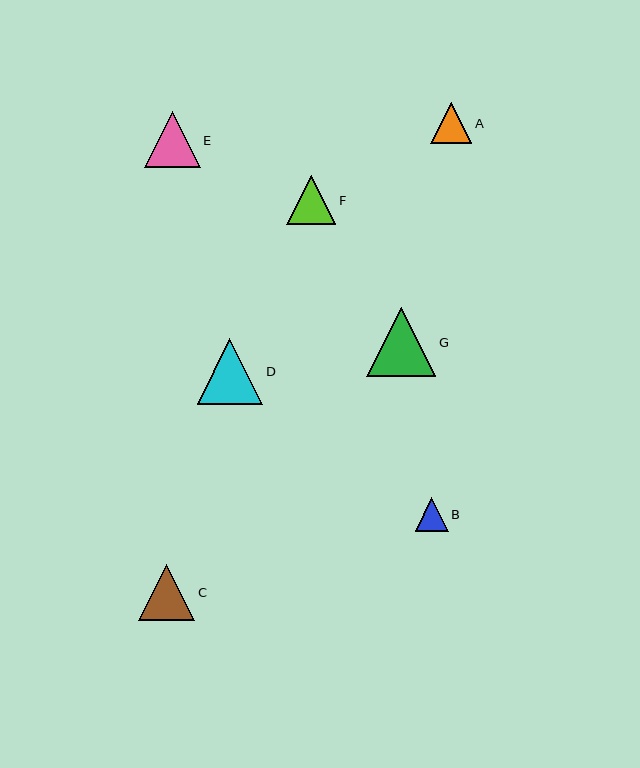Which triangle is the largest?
Triangle G is the largest with a size of approximately 69 pixels.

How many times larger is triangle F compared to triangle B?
Triangle F is approximately 1.5 times the size of triangle B.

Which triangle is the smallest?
Triangle B is the smallest with a size of approximately 33 pixels.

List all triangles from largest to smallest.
From largest to smallest: G, D, C, E, F, A, B.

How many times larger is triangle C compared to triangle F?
Triangle C is approximately 1.2 times the size of triangle F.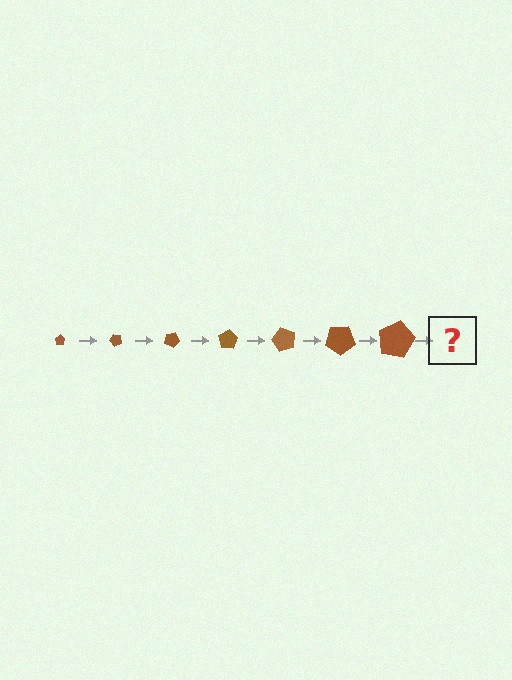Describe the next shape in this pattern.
It should be a pentagon, larger than the previous one and rotated 350 degrees from the start.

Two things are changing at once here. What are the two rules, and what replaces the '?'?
The two rules are that the pentagon grows larger each step and it rotates 50 degrees each step. The '?' should be a pentagon, larger than the previous one and rotated 350 degrees from the start.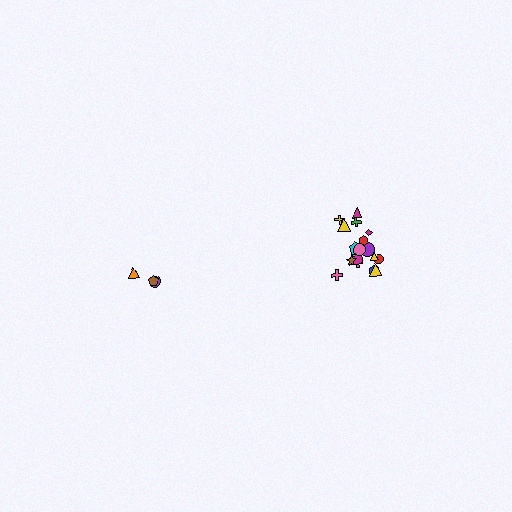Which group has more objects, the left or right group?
The right group.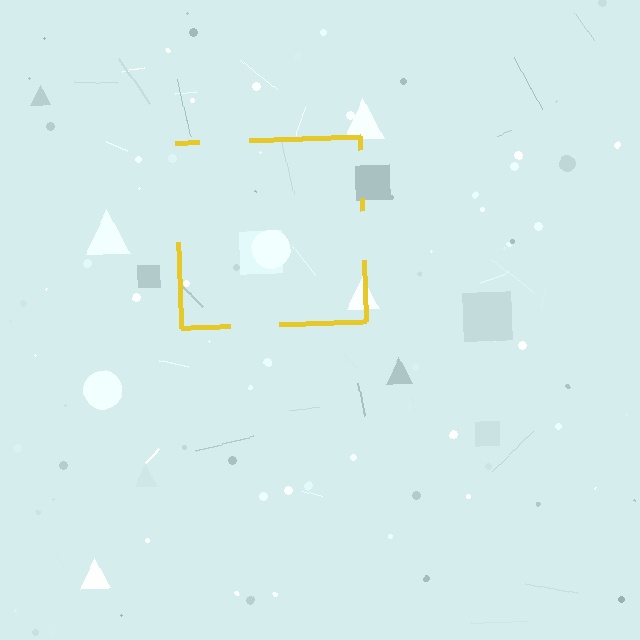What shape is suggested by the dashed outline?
The dashed outline suggests a square.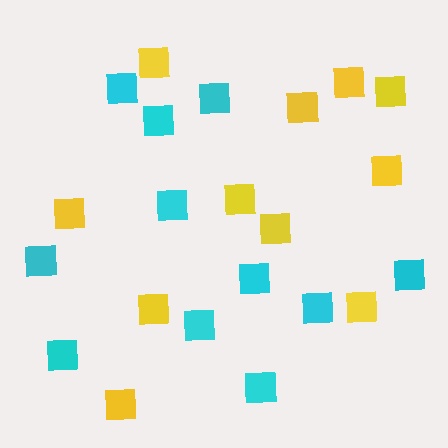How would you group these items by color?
There are 2 groups: one group of yellow squares (11) and one group of cyan squares (11).